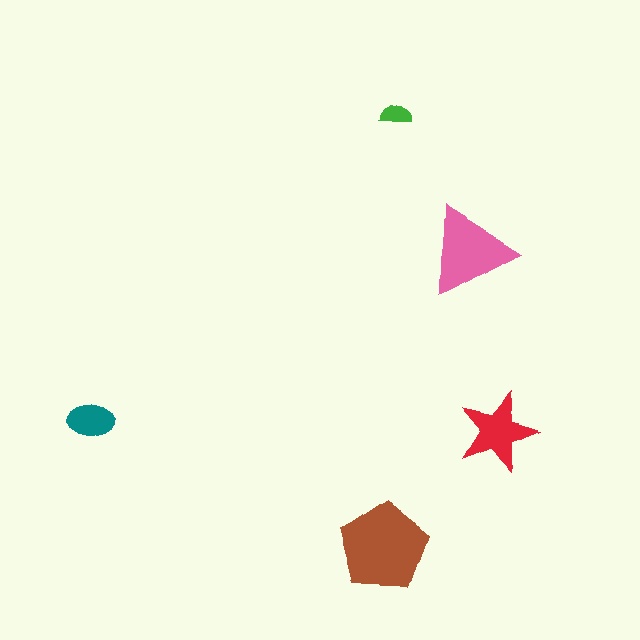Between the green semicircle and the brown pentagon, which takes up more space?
The brown pentagon.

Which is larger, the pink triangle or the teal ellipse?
The pink triangle.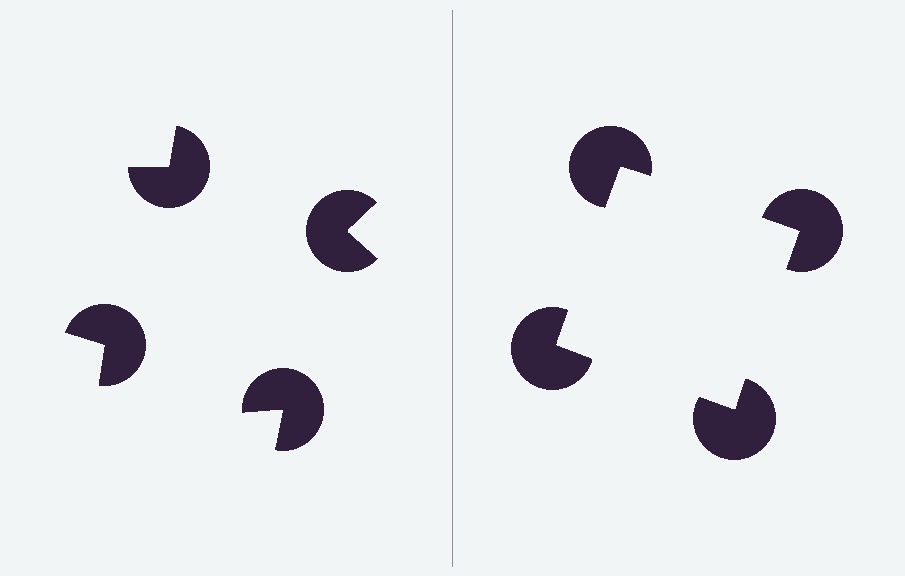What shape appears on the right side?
An illusory square.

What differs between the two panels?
The pac-man discs are positioned identically on both sides; only the wedge orientations differ. On the right they align to a square; on the left they are misaligned.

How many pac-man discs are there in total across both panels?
8 — 4 on each side.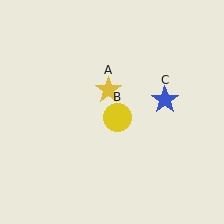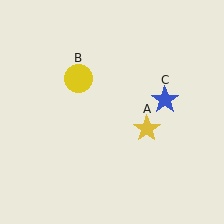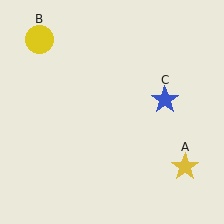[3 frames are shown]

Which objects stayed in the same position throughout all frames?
Blue star (object C) remained stationary.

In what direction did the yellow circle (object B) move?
The yellow circle (object B) moved up and to the left.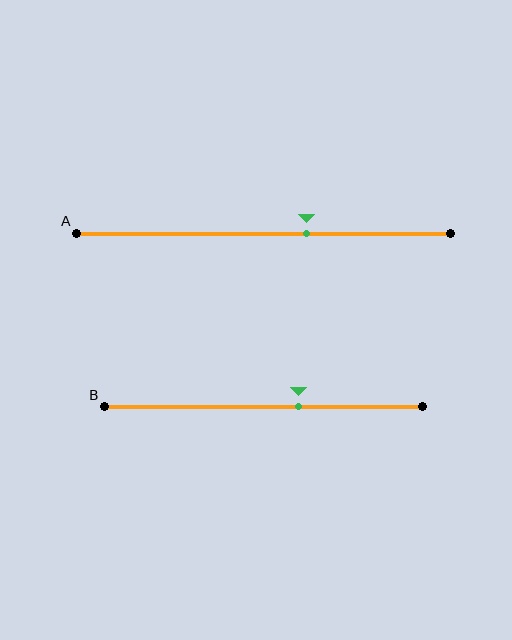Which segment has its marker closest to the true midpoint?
Segment B has its marker closest to the true midpoint.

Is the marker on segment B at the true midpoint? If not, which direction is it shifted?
No, the marker on segment B is shifted to the right by about 11% of the segment length.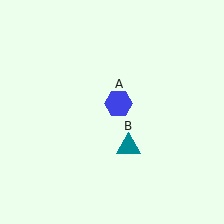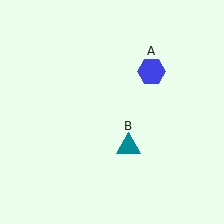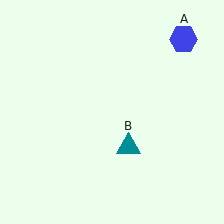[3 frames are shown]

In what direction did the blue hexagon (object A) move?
The blue hexagon (object A) moved up and to the right.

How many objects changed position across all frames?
1 object changed position: blue hexagon (object A).